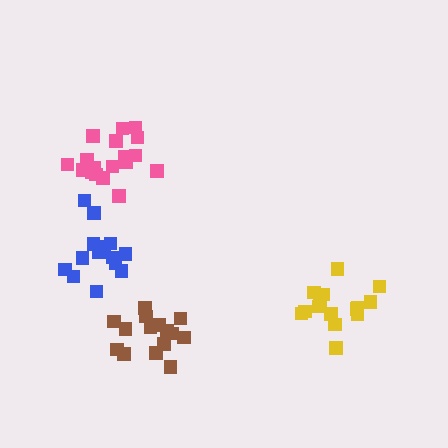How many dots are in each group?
Group 1: 15 dots, Group 2: 16 dots, Group 3: 14 dots, Group 4: 18 dots (63 total).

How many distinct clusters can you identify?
There are 4 distinct clusters.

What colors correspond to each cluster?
The clusters are colored: yellow, brown, blue, pink.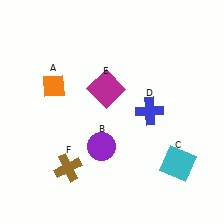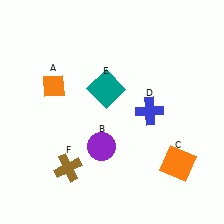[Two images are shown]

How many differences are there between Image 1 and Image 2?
There are 2 differences between the two images.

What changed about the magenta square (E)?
In Image 1, E is magenta. In Image 2, it changed to teal.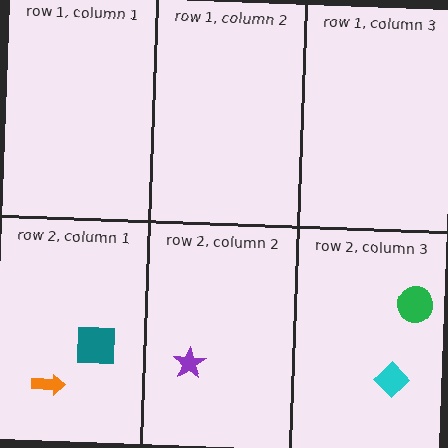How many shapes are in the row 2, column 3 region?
2.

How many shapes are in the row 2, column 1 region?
2.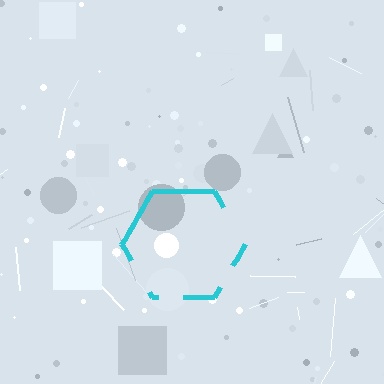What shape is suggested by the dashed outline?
The dashed outline suggests a hexagon.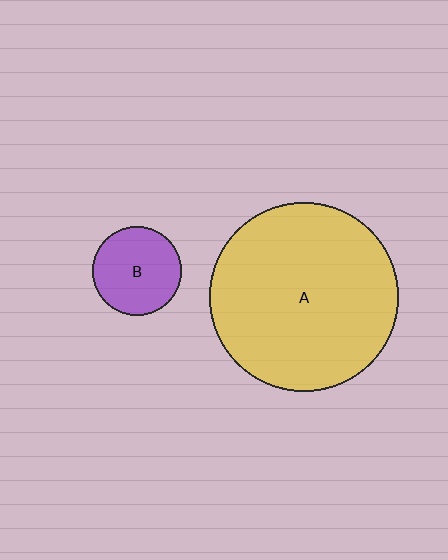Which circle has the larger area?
Circle A (yellow).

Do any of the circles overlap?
No, none of the circles overlap.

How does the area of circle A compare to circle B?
Approximately 4.4 times.